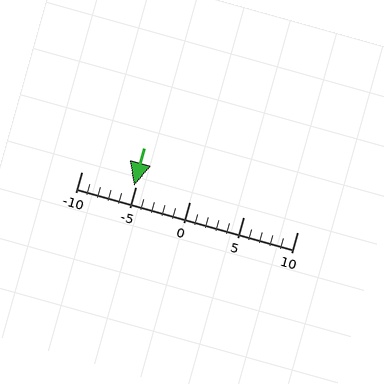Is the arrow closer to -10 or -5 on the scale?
The arrow is closer to -5.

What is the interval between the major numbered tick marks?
The major tick marks are spaced 5 units apart.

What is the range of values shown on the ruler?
The ruler shows values from -10 to 10.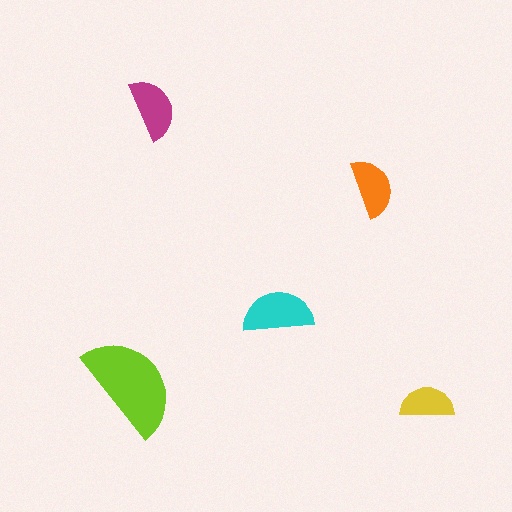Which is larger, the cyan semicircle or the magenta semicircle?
The cyan one.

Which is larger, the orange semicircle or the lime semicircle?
The lime one.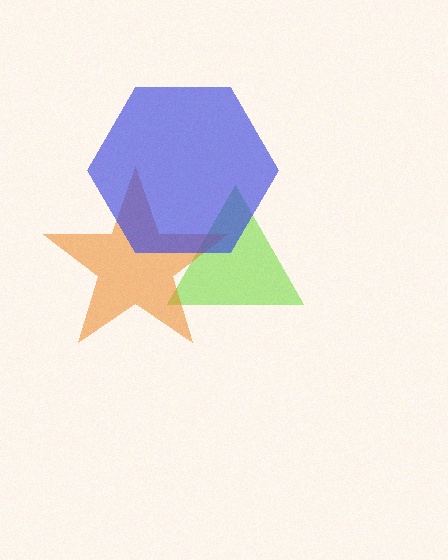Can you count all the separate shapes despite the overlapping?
Yes, there are 3 separate shapes.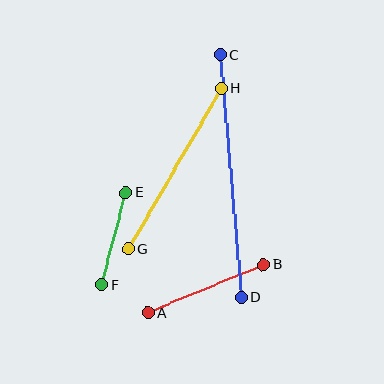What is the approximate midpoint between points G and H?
The midpoint is at approximately (175, 169) pixels.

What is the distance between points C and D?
The distance is approximately 243 pixels.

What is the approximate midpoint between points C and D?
The midpoint is at approximately (231, 176) pixels.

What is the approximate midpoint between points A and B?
The midpoint is at approximately (206, 289) pixels.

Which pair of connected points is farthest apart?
Points C and D are farthest apart.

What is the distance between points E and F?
The distance is approximately 95 pixels.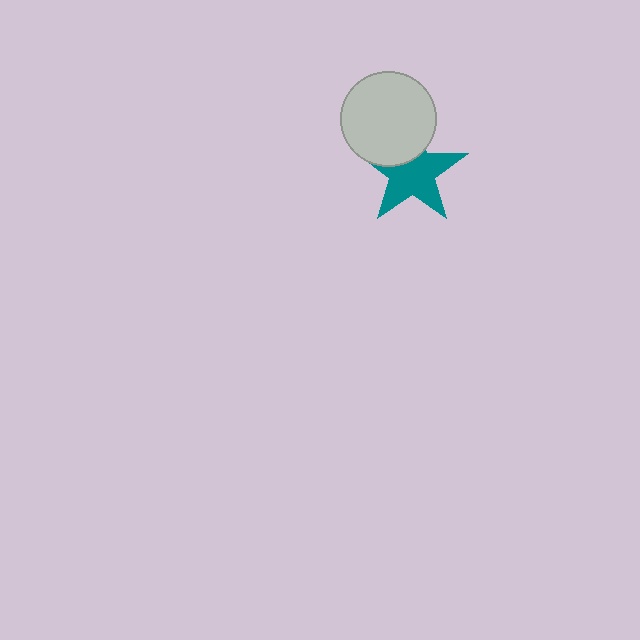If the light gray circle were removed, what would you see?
You would see the complete teal star.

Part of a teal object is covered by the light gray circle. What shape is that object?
It is a star.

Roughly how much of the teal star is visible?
Most of it is visible (roughly 70%).